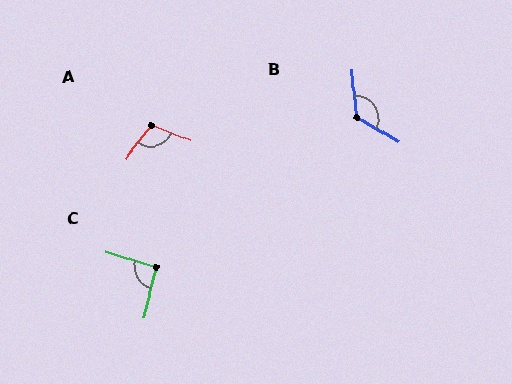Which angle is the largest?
B, at approximately 125 degrees.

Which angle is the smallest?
C, at approximately 94 degrees.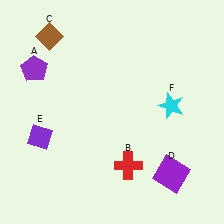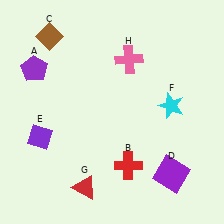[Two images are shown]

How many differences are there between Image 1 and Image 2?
There are 2 differences between the two images.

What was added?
A red triangle (G), a pink cross (H) were added in Image 2.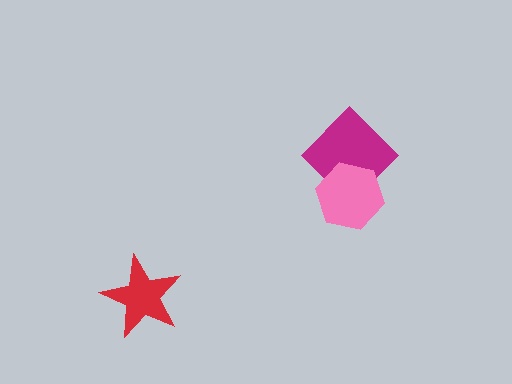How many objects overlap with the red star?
0 objects overlap with the red star.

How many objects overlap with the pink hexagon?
1 object overlaps with the pink hexagon.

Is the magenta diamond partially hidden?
Yes, it is partially covered by another shape.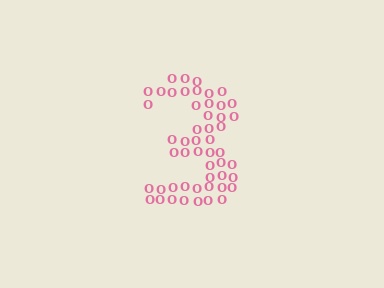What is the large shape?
The large shape is the digit 3.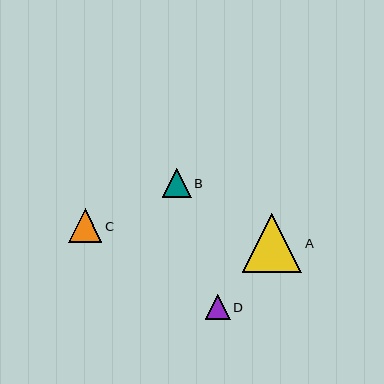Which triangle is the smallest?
Triangle D is the smallest with a size of approximately 25 pixels.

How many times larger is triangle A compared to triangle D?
Triangle A is approximately 2.4 times the size of triangle D.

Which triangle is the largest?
Triangle A is the largest with a size of approximately 60 pixels.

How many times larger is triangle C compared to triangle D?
Triangle C is approximately 1.4 times the size of triangle D.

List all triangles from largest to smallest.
From largest to smallest: A, C, B, D.